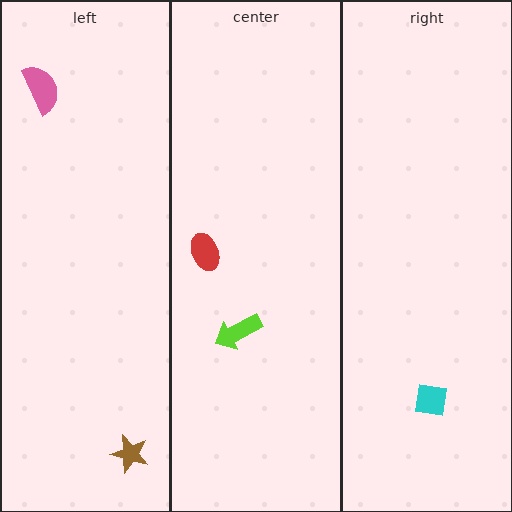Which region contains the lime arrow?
The center region.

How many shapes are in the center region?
2.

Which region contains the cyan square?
The right region.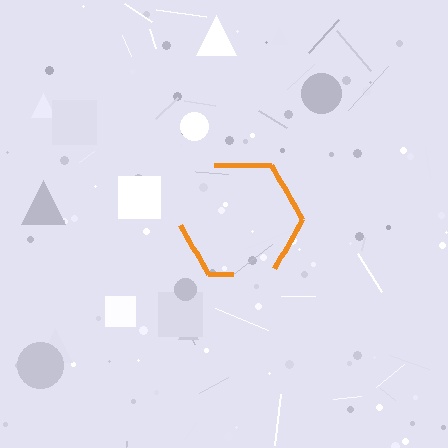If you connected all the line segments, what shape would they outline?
They would outline a hexagon.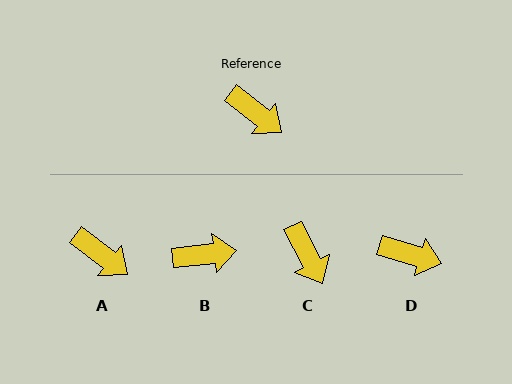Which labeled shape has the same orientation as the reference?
A.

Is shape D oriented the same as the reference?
No, it is off by about 21 degrees.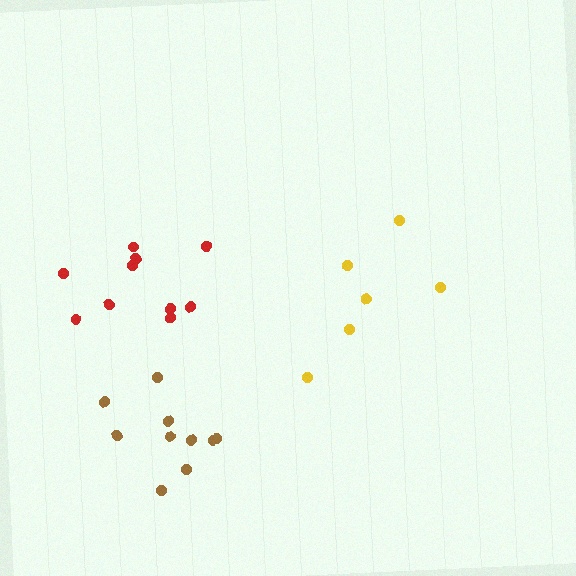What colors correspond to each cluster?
The clusters are colored: red, brown, yellow.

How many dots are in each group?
Group 1: 10 dots, Group 2: 10 dots, Group 3: 6 dots (26 total).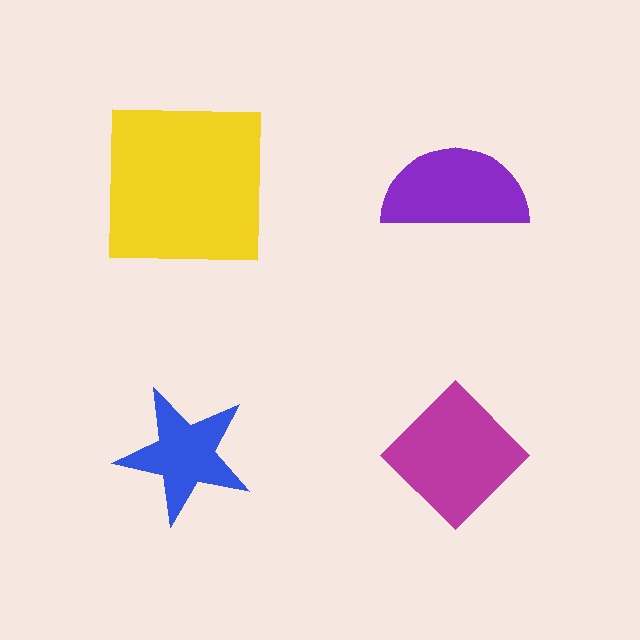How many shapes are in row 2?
2 shapes.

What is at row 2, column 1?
A blue star.